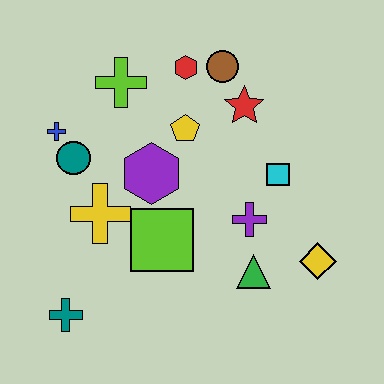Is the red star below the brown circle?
Yes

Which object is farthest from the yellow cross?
The yellow diamond is farthest from the yellow cross.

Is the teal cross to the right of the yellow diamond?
No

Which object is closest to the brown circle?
The red hexagon is closest to the brown circle.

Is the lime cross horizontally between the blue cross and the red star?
Yes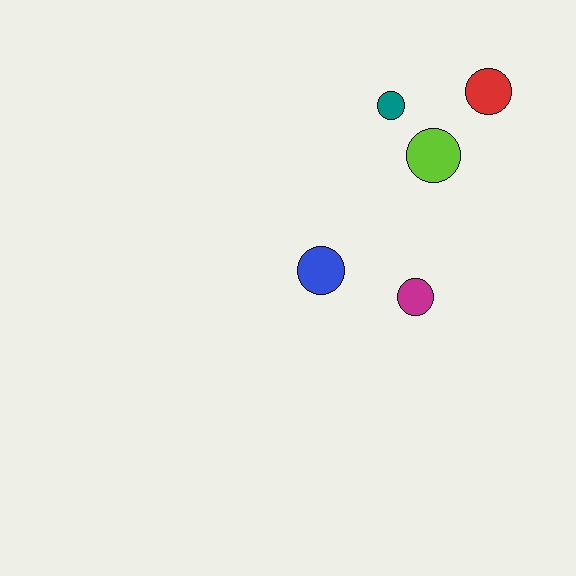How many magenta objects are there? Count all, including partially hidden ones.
There is 1 magenta object.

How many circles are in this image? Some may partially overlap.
There are 5 circles.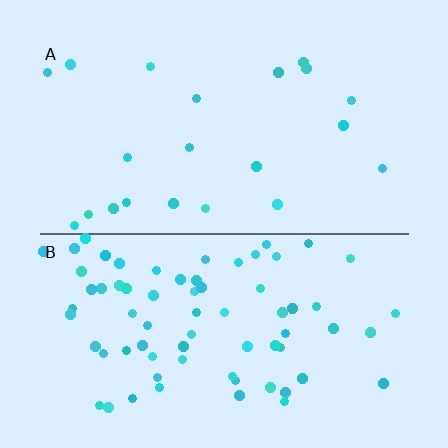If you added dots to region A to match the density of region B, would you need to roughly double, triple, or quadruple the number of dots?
Approximately triple.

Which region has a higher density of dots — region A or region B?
B (the bottom).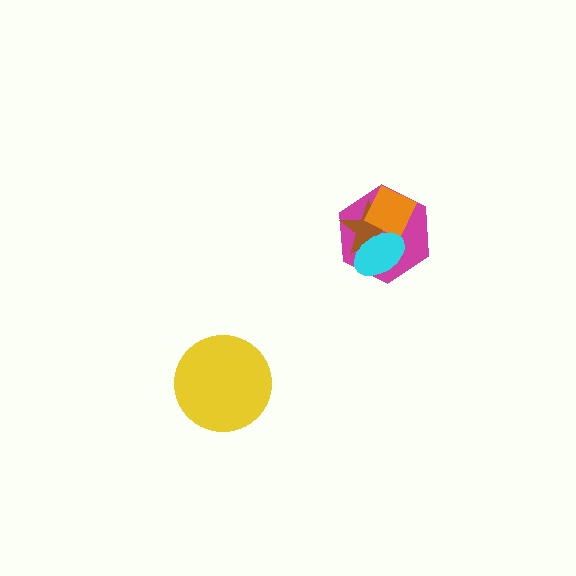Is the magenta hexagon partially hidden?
Yes, it is partially covered by another shape.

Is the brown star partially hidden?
Yes, it is partially covered by another shape.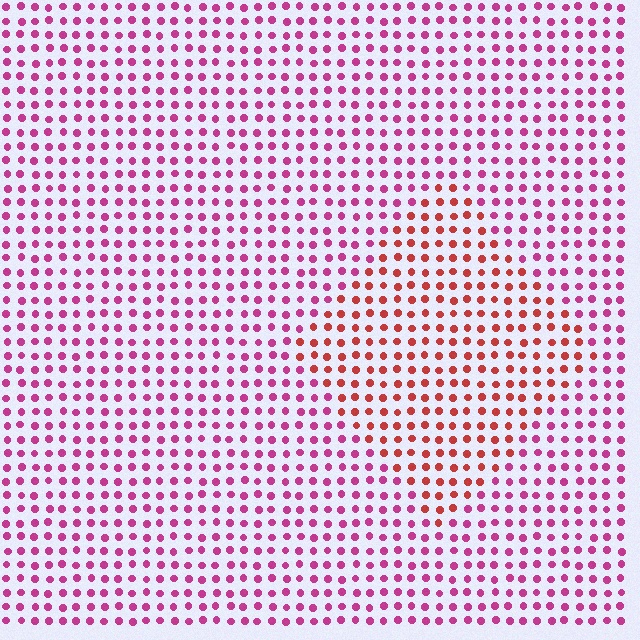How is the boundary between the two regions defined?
The boundary is defined purely by a slight shift in hue (about 38 degrees). Spacing, size, and orientation are identical on both sides.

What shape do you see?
I see a diamond.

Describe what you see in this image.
The image is filled with small magenta elements in a uniform arrangement. A diamond-shaped region is visible where the elements are tinted to a slightly different hue, forming a subtle color boundary.